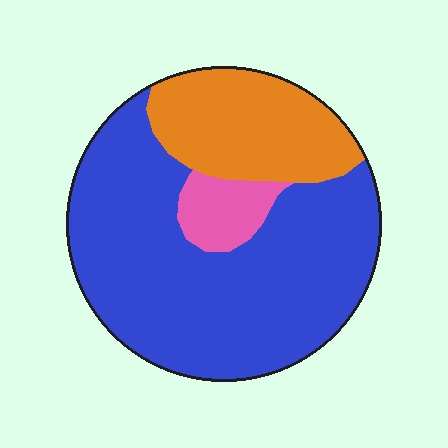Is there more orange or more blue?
Blue.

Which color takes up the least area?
Pink, at roughly 10%.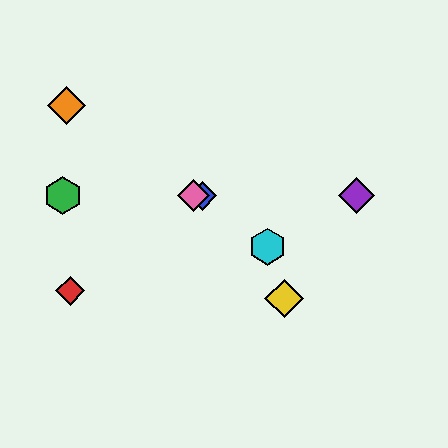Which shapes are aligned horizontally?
The blue diamond, the green hexagon, the purple diamond, the pink diamond are aligned horizontally.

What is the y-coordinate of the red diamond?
The red diamond is at y≈291.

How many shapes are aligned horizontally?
4 shapes (the blue diamond, the green hexagon, the purple diamond, the pink diamond) are aligned horizontally.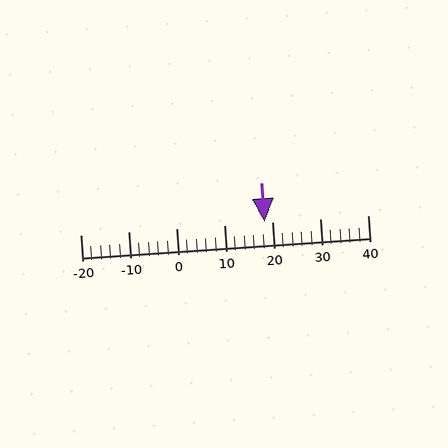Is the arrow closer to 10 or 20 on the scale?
The arrow is closer to 20.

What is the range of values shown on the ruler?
The ruler shows values from -20 to 40.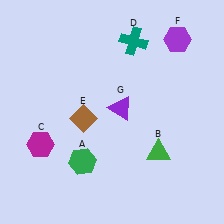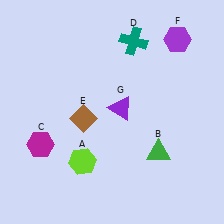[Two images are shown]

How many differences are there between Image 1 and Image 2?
There is 1 difference between the two images.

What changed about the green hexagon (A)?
In Image 1, A is green. In Image 2, it changed to lime.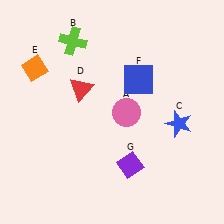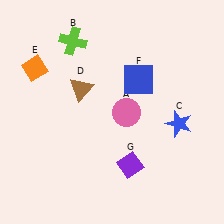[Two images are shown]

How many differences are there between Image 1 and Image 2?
There is 1 difference between the two images.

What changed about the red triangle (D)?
In Image 1, D is red. In Image 2, it changed to brown.